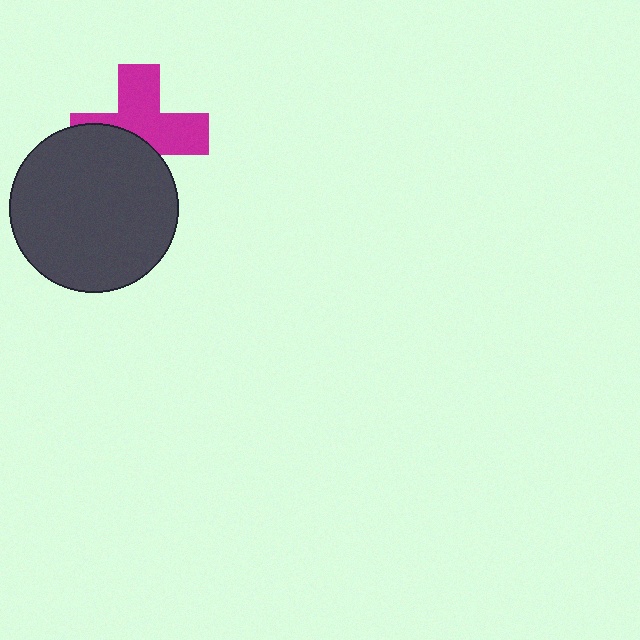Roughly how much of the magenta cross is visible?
About half of it is visible (roughly 57%).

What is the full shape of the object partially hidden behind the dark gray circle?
The partially hidden object is a magenta cross.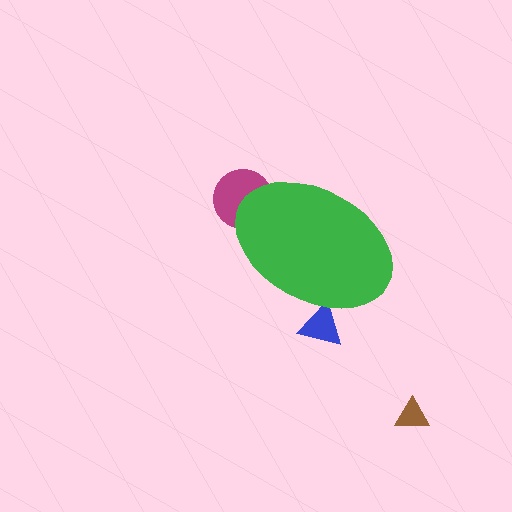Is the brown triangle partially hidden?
No, the brown triangle is fully visible.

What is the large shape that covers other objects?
A green ellipse.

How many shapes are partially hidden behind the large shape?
2 shapes are partially hidden.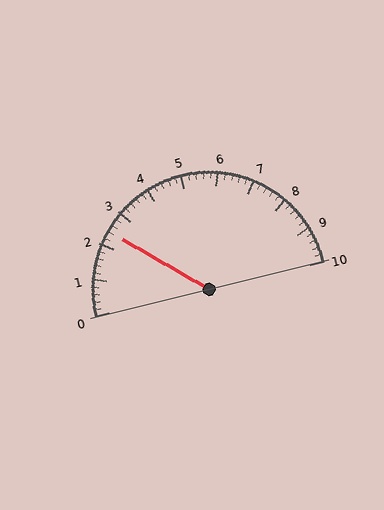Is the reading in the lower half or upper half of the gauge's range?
The reading is in the lower half of the range (0 to 10).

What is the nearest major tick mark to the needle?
The nearest major tick mark is 2.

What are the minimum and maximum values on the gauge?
The gauge ranges from 0 to 10.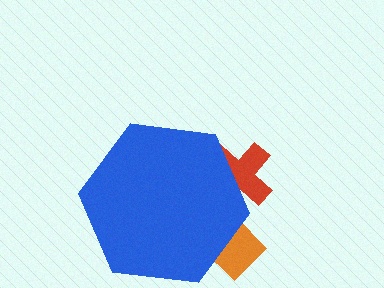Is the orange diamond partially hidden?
Yes, the orange diamond is partially hidden behind the blue hexagon.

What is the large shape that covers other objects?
A blue hexagon.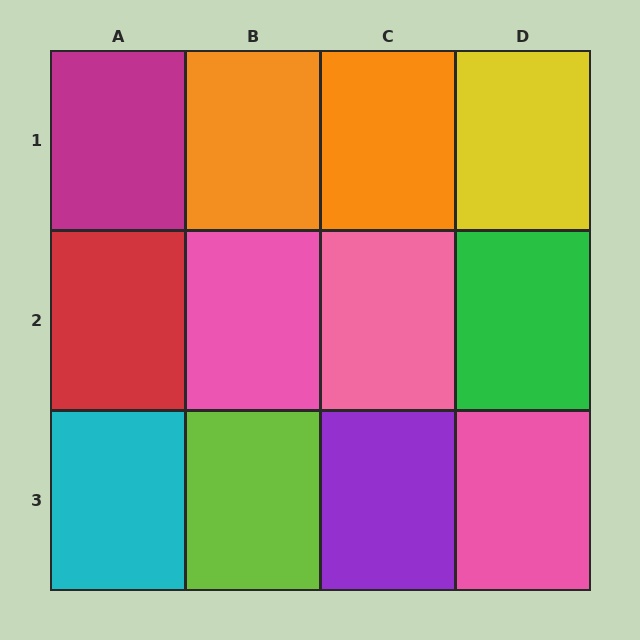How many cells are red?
1 cell is red.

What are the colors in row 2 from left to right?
Red, pink, pink, green.